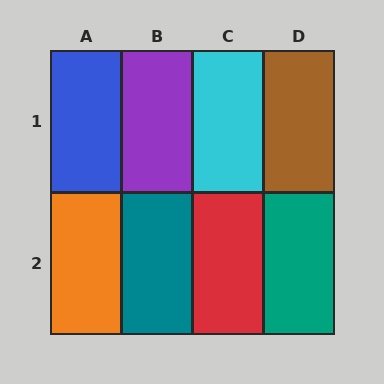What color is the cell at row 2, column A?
Orange.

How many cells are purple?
1 cell is purple.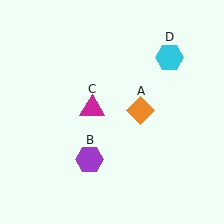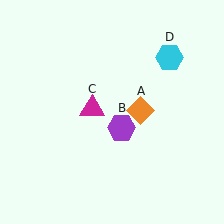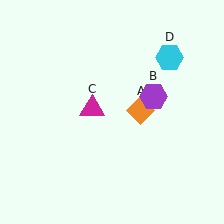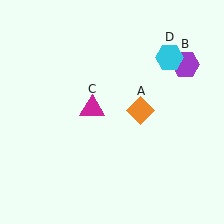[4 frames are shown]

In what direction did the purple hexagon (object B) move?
The purple hexagon (object B) moved up and to the right.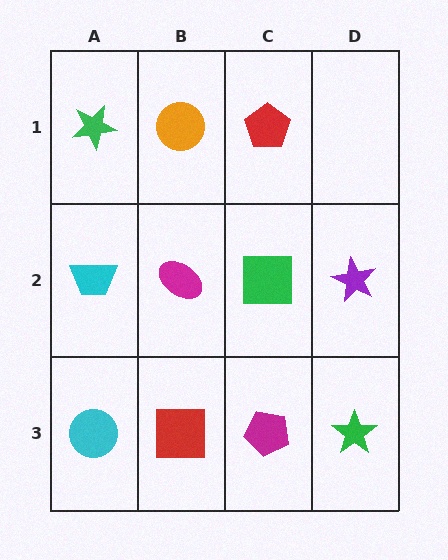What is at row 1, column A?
A green star.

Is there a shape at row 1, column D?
No, that cell is empty.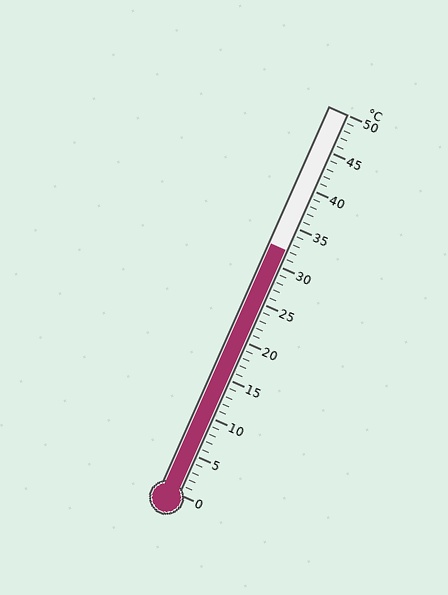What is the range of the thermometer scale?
The thermometer scale ranges from 0°C to 50°C.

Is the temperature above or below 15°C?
The temperature is above 15°C.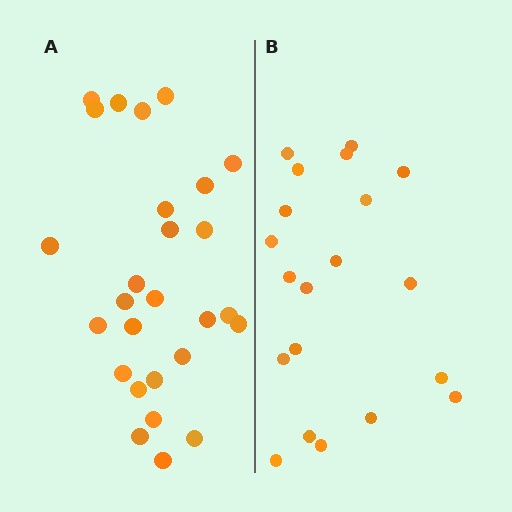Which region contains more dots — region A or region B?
Region A (the left region) has more dots.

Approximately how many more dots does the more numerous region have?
Region A has roughly 8 or so more dots than region B.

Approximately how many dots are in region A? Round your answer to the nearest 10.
About 30 dots. (The exact count is 27, which rounds to 30.)